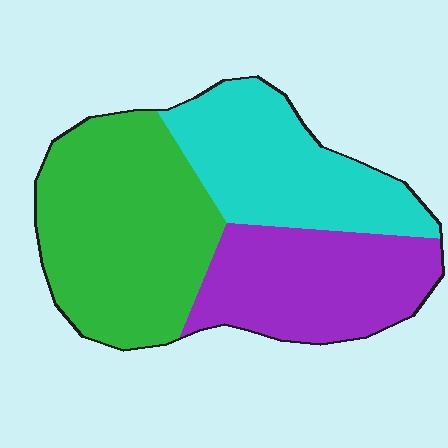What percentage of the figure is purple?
Purple takes up between a sixth and a third of the figure.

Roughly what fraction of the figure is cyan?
Cyan covers about 30% of the figure.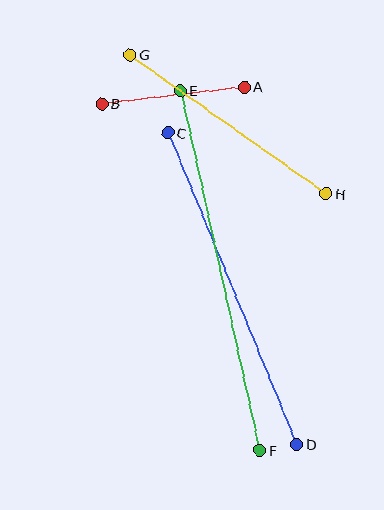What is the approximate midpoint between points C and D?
The midpoint is at approximately (232, 289) pixels.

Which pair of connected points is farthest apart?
Points E and F are farthest apart.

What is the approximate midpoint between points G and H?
The midpoint is at approximately (228, 124) pixels.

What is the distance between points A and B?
The distance is approximately 144 pixels.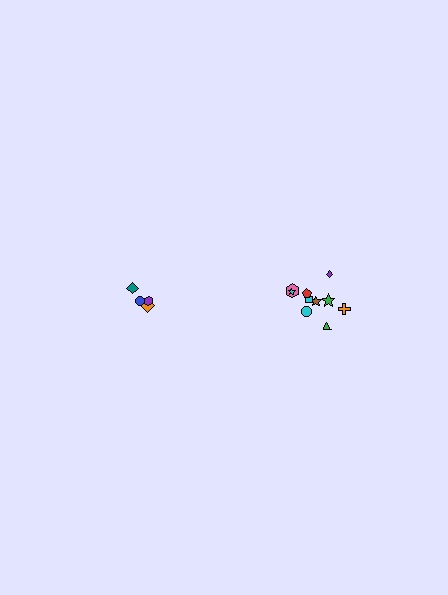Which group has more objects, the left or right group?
The right group.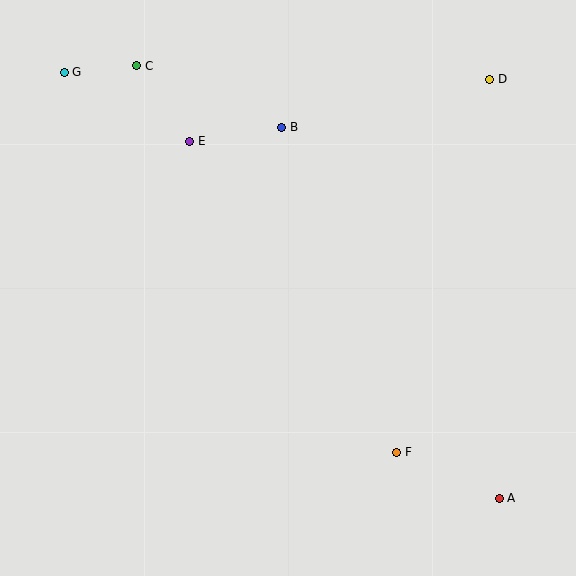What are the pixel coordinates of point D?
Point D is at (490, 79).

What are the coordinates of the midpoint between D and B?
The midpoint between D and B is at (386, 103).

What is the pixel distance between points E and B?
The distance between E and B is 93 pixels.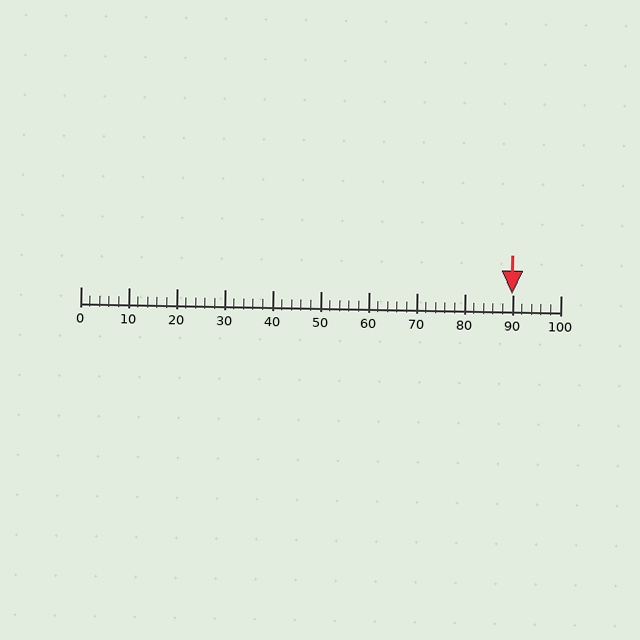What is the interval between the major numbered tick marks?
The major tick marks are spaced 10 units apart.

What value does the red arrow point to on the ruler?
The red arrow points to approximately 90.